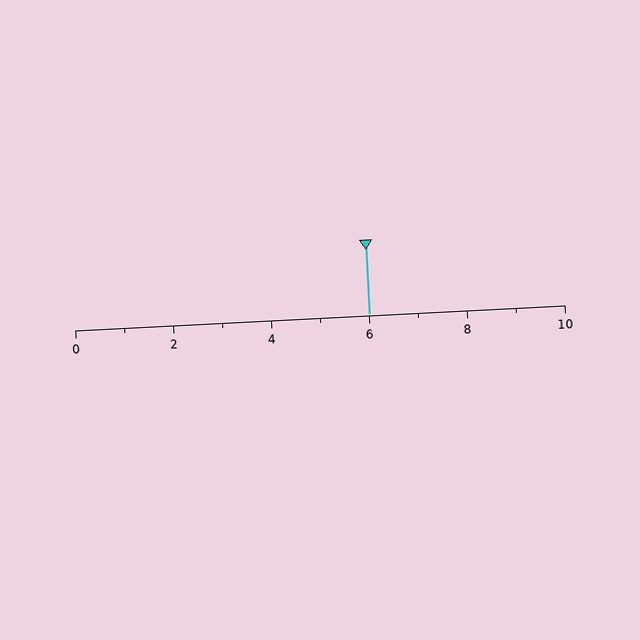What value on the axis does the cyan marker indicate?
The marker indicates approximately 6.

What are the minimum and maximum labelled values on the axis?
The axis runs from 0 to 10.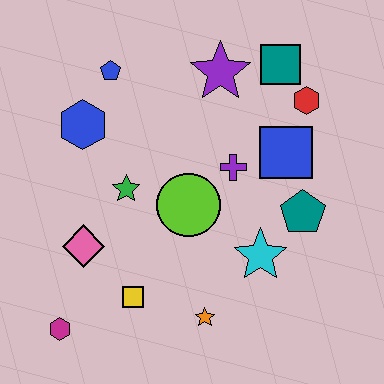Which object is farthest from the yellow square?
The teal square is farthest from the yellow square.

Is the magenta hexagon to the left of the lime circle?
Yes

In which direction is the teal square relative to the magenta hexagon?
The teal square is above the magenta hexagon.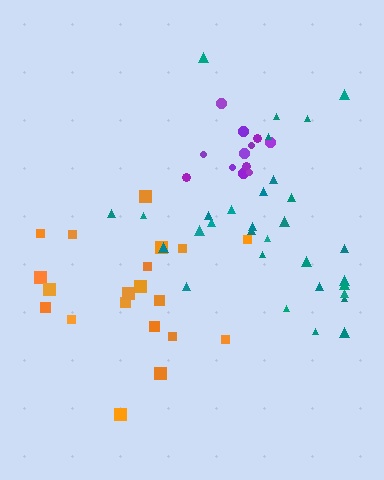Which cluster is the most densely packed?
Purple.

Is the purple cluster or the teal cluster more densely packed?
Purple.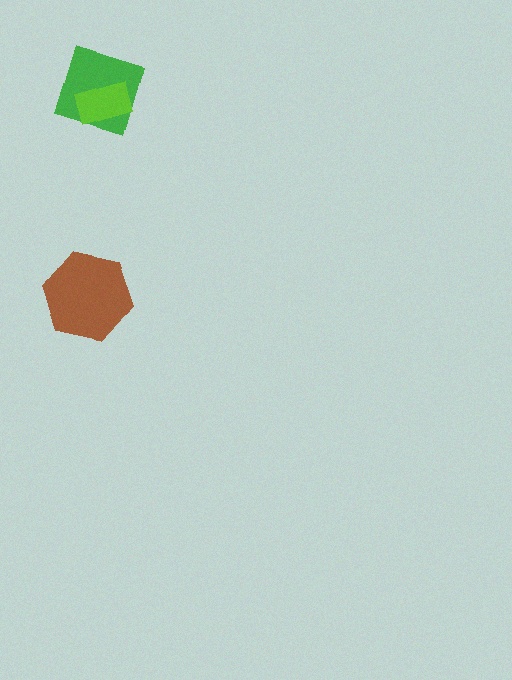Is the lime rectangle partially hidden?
No, no other shape covers it.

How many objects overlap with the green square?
1 object overlaps with the green square.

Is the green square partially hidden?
Yes, it is partially covered by another shape.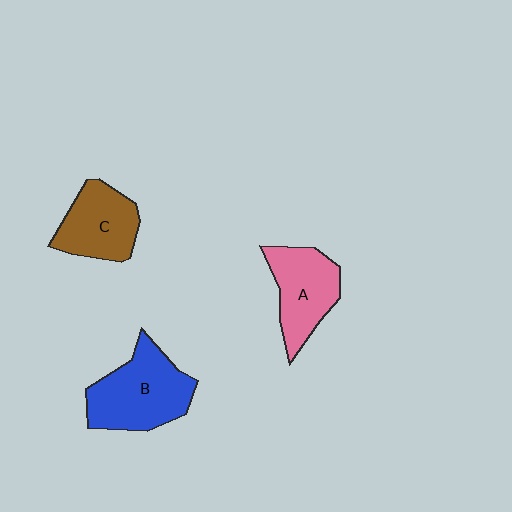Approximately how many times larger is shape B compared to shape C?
Approximately 1.3 times.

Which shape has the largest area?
Shape B (blue).